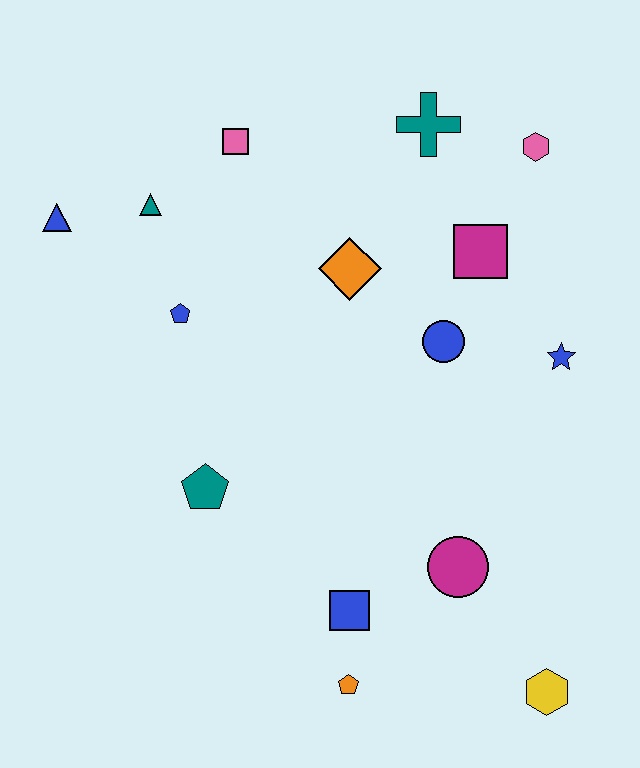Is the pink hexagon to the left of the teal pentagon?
No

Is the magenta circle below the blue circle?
Yes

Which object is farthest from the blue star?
The blue triangle is farthest from the blue star.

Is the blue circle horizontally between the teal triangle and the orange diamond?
No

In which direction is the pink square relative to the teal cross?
The pink square is to the left of the teal cross.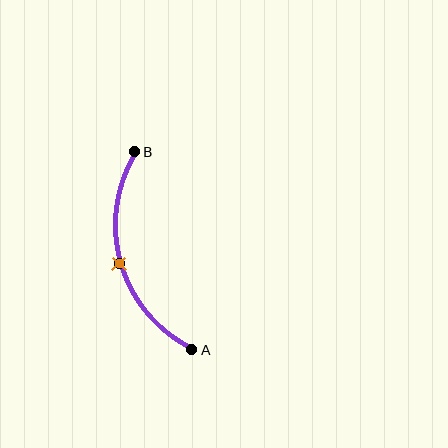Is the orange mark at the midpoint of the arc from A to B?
Yes. The orange mark lies on the arc at equal arc-length from both A and B — it is the arc midpoint.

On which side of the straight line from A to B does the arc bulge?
The arc bulges to the left of the straight line connecting A and B.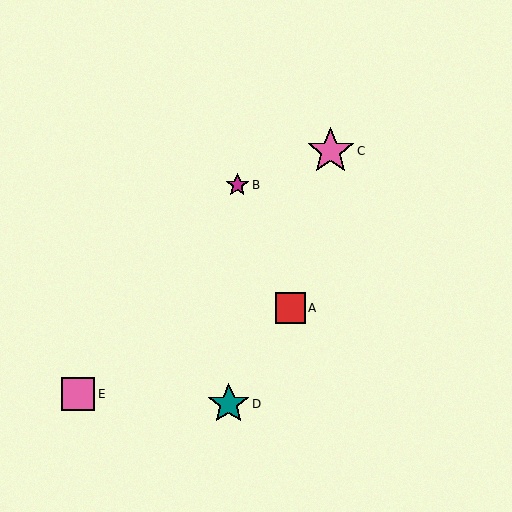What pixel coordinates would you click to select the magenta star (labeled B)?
Click at (237, 185) to select the magenta star B.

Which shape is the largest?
The pink star (labeled C) is the largest.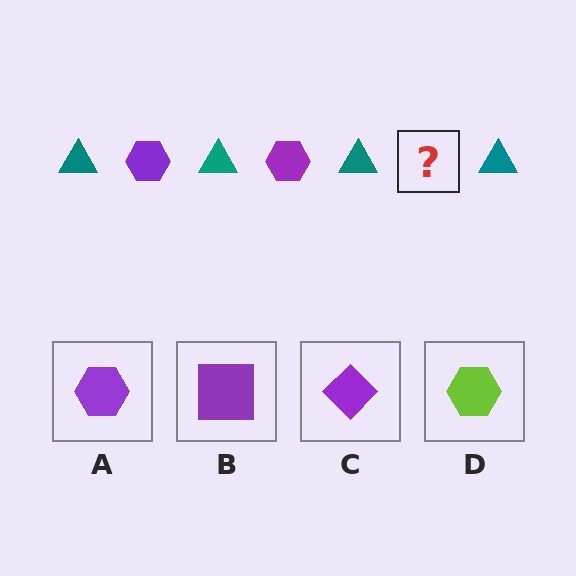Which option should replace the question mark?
Option A.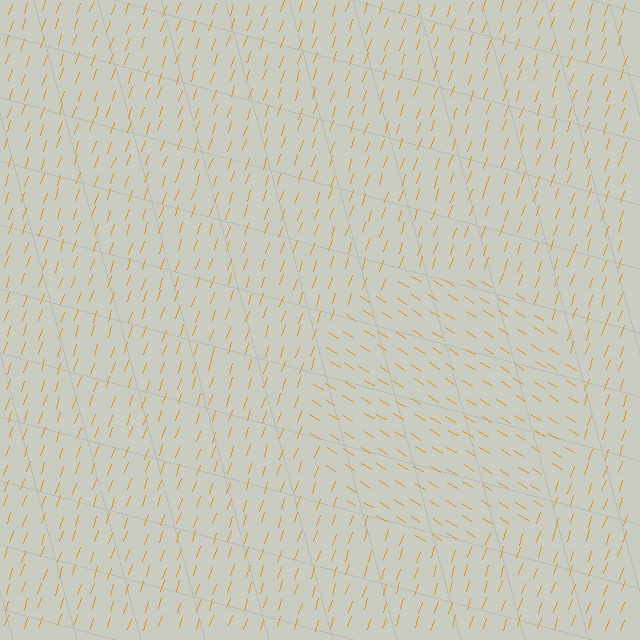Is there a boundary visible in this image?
Yes, there is a texture boundary formed by a change in line orientation.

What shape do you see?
I see a circle.